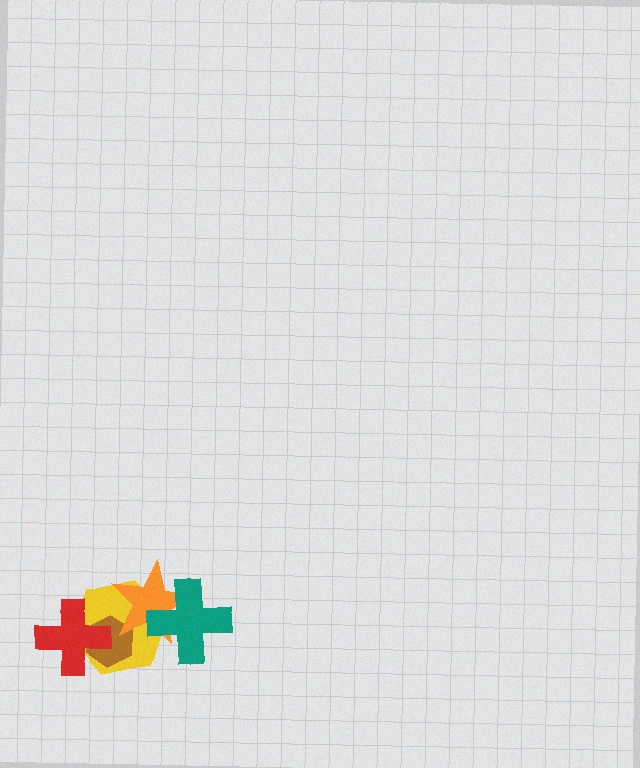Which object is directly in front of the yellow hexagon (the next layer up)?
The brown hexagon is directly in front of the yellow hexagon.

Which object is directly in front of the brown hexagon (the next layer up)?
The red cross is directly in front of the brown hexagon.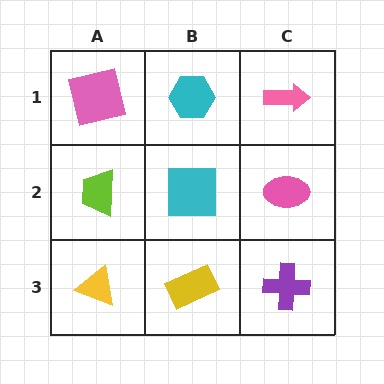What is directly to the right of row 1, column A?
A cyan hexagon.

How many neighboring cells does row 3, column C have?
2.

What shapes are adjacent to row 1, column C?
A pink ellipse (row 2, column C), a cyan hexagon (row 1, column B).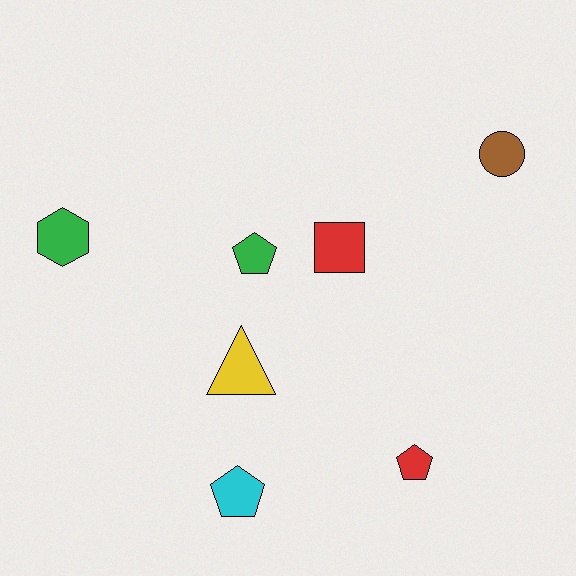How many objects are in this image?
There are 7 objects.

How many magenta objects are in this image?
There are no magenta objects.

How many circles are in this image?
There is 1 circle.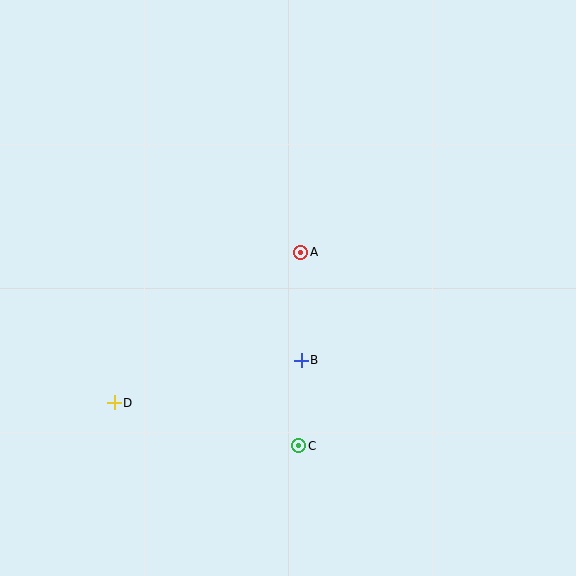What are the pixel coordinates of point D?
Point D is at (114, 403).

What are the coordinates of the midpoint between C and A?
The midpoint between C and A is at (300, 349).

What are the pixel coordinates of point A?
Point A is at (301, 252).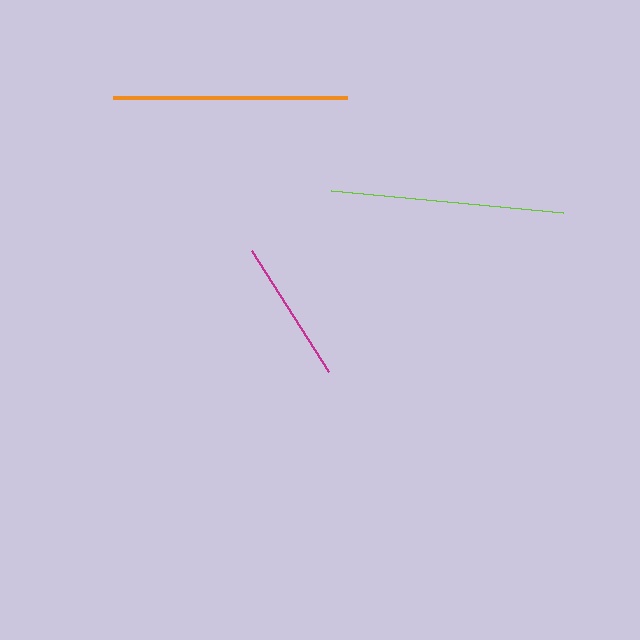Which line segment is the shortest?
The magenta line is the shortest at approximately 143 pixels.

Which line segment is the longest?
The orange line is the longest at approximately 234 pixels.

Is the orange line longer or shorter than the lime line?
The orange line is longer than the lime line.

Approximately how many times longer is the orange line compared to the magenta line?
The orange line is approximately 1.6 times the length of the magenta line.